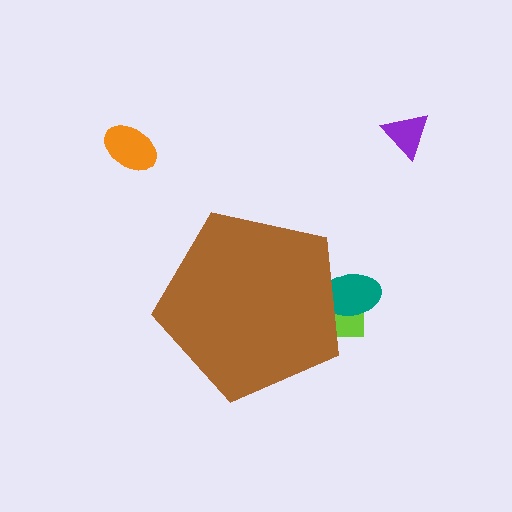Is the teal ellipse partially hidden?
Yes, the teal ellipse is partially hidden behind the brown pentagon.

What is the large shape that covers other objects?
A brown pentagon.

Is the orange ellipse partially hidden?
No, the orange ellipse is fully visible.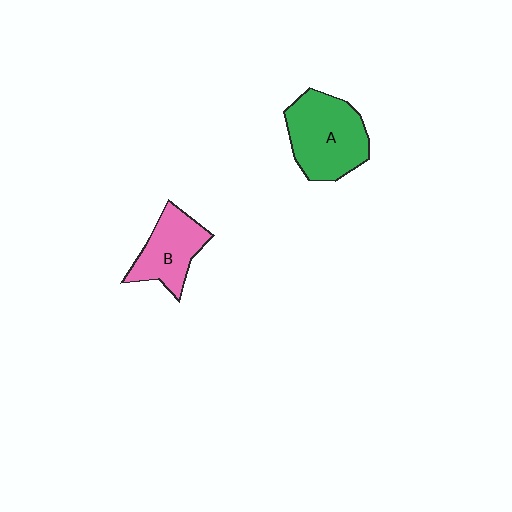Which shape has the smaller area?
Shape B (pink).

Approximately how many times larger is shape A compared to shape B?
Approximately 1.4 times.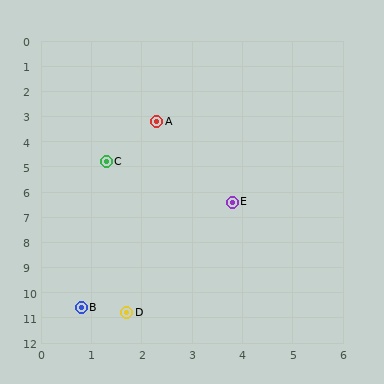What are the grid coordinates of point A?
Point A is at approximately (2.3, 3.2).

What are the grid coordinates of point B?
Point B is at approximately (0.8, 10.6).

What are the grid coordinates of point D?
Point D is at approximately (1.7, 10.8).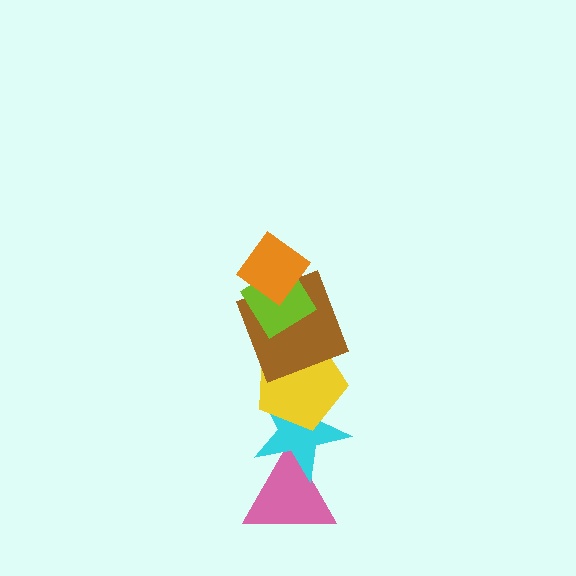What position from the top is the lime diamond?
The lime diamond is 2nd from the top.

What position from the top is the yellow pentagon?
The yellow pentagon is 4th from the top.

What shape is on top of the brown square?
The lime diamond is on top of the brown square.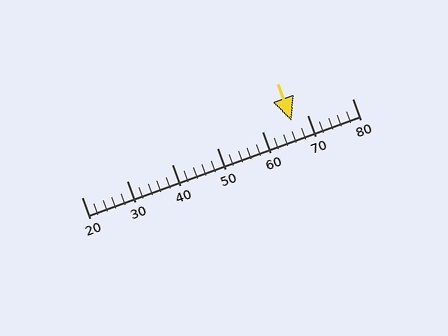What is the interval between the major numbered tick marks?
The major tick marks are spaced 10 units apart.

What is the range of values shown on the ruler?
The ruler shows values from 20 to 80.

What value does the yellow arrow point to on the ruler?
The yellow arrow points to approximately 66.